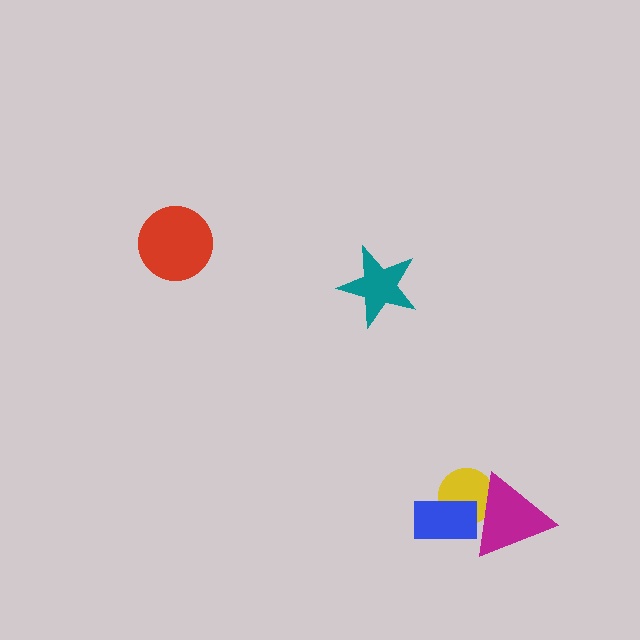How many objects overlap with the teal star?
0 objects overlap with the teal star.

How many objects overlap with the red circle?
0 objects overlap with the red circle.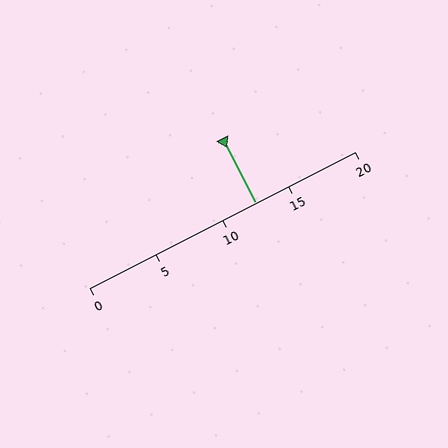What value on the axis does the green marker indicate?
The marker indicates approximately 12.5.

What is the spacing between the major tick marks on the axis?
The major ticks are spaced 5 apart.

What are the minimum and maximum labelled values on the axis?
The axis runs from 0 to 20.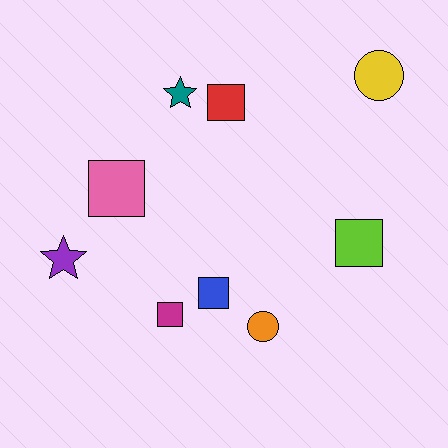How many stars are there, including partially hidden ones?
There are 2 stars.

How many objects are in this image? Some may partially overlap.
There are 9 objects.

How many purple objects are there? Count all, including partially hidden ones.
There is 1 purple object.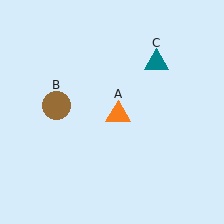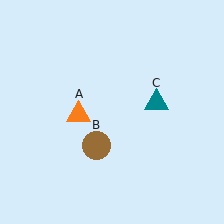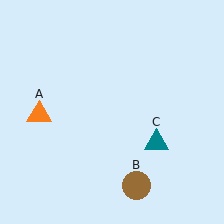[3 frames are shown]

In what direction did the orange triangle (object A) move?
The orange triangle (object A) moved left.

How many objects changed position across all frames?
3 objects changed position: orange triangle (object A), brown circle (object B), teal triangle (object C).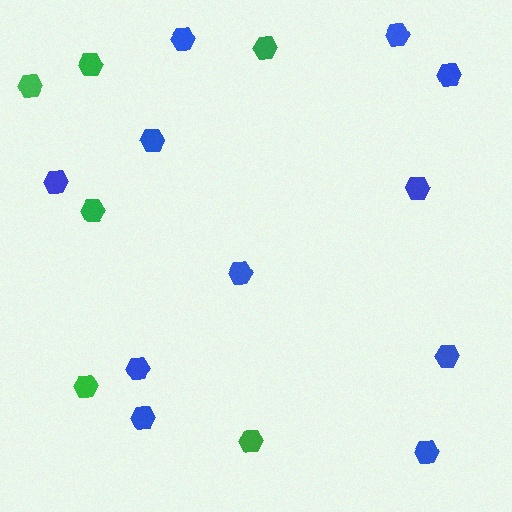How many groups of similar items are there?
There are 2 groups: one group of blue hexagons (11) and one group of green hexagons (6).